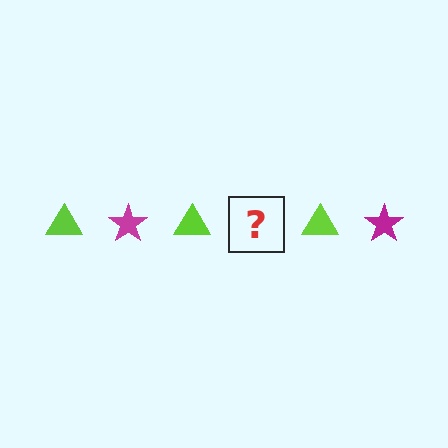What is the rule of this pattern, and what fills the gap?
The rule is that the pattern alternates between lime triangle and magenta star. The gap should be filled with a magenta star.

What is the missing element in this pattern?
The missing element is a magenta star.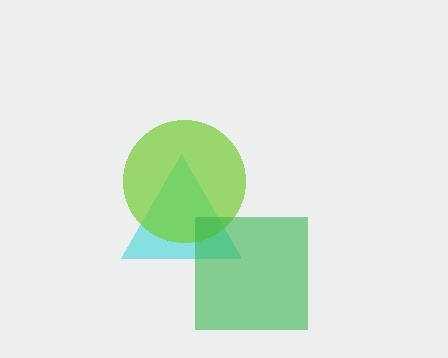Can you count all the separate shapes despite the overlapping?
Yes, there are 3 separate shapes.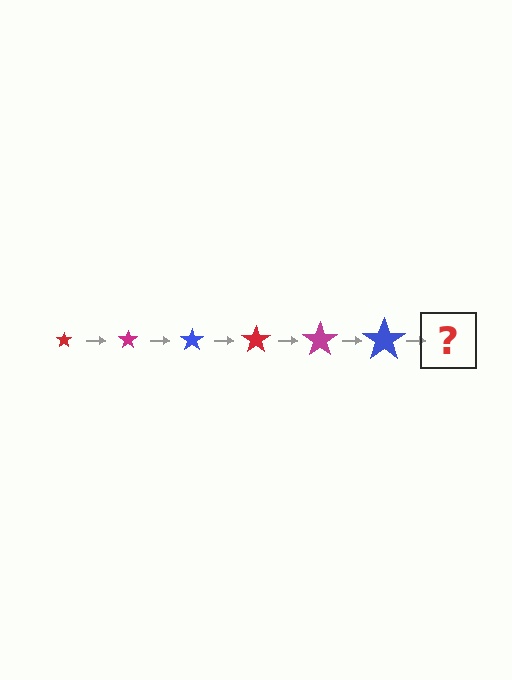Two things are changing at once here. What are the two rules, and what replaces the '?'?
The two rules are that the star grows larger each step and the color cycles through red, magenta, and blue. The '?' should be a red star, larger than the previous one.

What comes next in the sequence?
The next element should be a red star, larger than the previous one.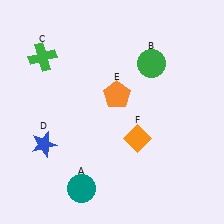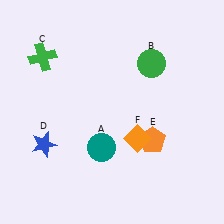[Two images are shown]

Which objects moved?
The objects that moved are: the teal circle (A), the orange pentagon (E).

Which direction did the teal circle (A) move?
The teal circle (A) moved up.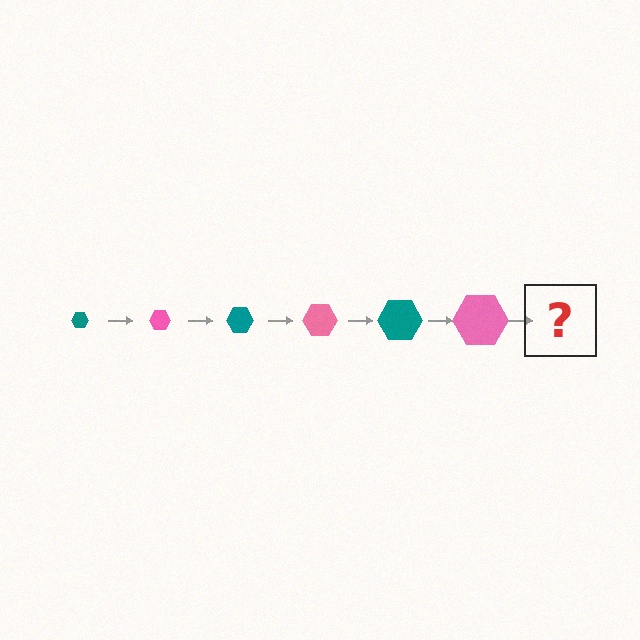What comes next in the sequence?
The next element should be a teal hexagon, larger than the previous one.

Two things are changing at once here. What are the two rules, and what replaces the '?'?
The two rules are that the hexagon grows larger each step and the color cycles through teal and pink. The '?' should be a teal hexagon, larger than the previous one.